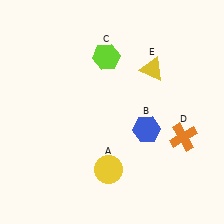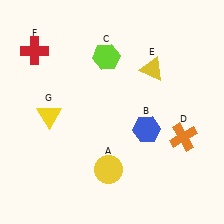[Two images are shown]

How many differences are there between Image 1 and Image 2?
There are 2 differences between the two images.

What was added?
A red cross (F), a yellow triangle (G) were added in Image 2.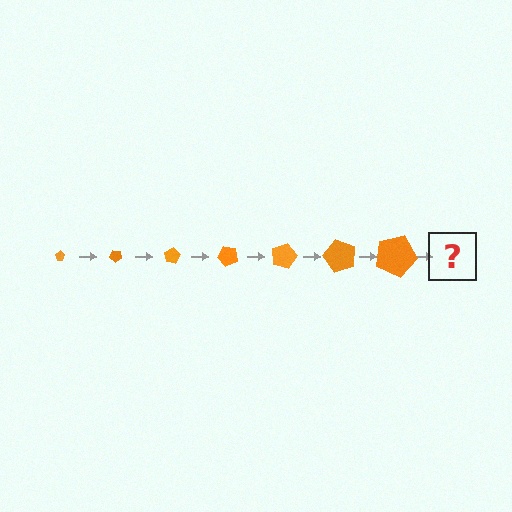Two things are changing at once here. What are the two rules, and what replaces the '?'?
The two rules are that the pentagon grows larger each step and it rotates 40 degrees each step. The '?' should be a pentagon, larger than the previous one and rotated 280 degrees from the start.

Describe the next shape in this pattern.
It should be a pentagon, larger than the previous one and rotated 280 degrees from the start.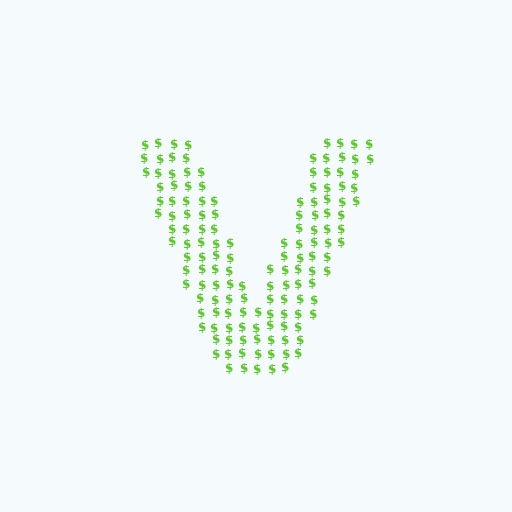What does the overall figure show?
The overall figure shows the letter V.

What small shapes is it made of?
It is made of small dollar signs.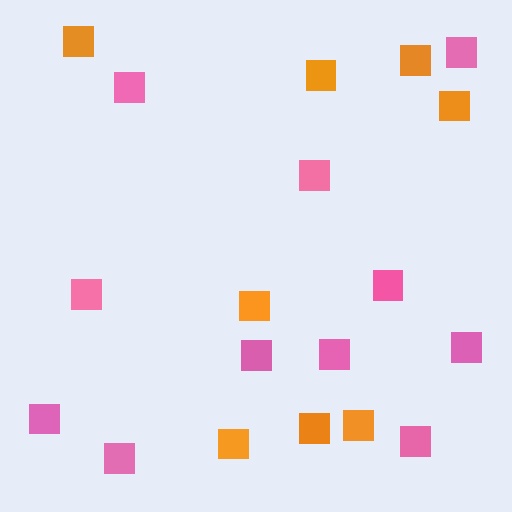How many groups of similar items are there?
There are 2 groups: one group of pink squares (11) and one group of orange squares (8).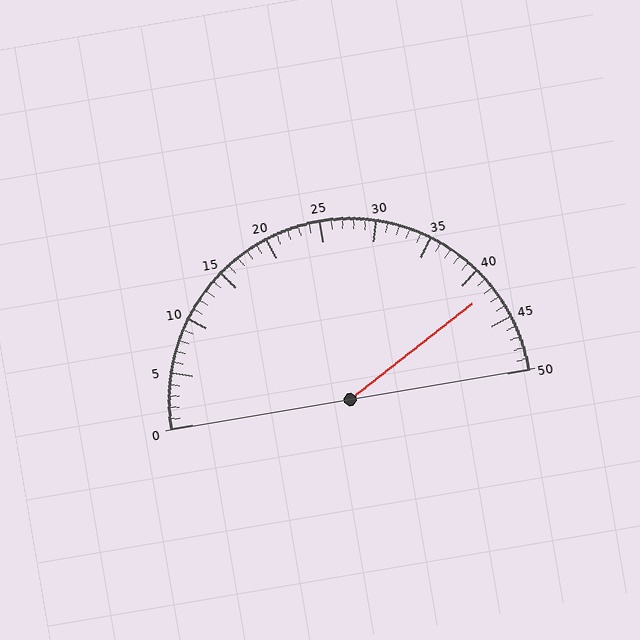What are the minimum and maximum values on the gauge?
The gauge ranges from 0 to 50.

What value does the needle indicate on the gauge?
The needle indicates approximately 42.